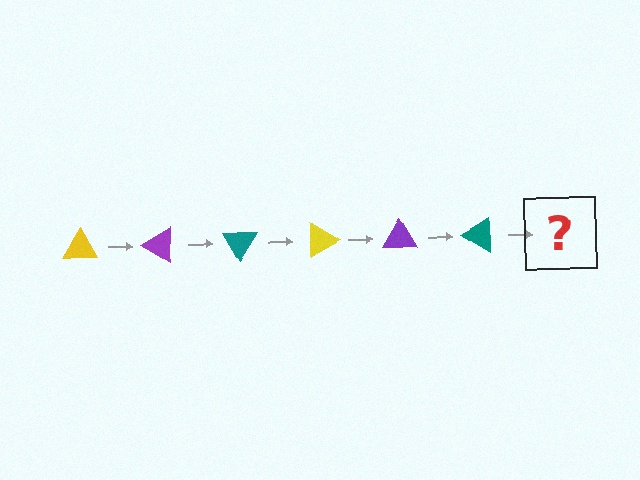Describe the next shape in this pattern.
It should be a yellow triangle, rotated 180 degrees from the start.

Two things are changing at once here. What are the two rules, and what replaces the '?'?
The two rules are that it rotates 30 degrees each step and the color cycles through yellow, purple, and teal. The '?' should be a yellow triangle, rotated 180 degrees from the start.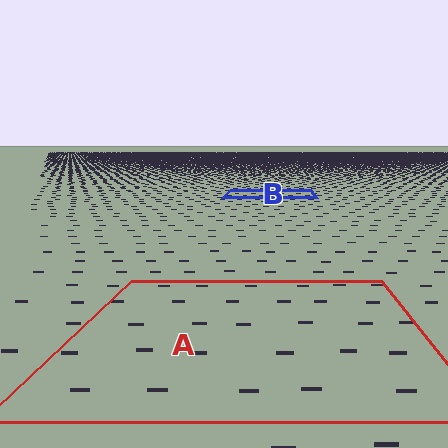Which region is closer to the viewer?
Region A is closer. The texture elements there are larger and more spread out.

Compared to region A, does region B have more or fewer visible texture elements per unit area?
Region B has more texture elements per unit area — they are packed more densely because it is farther away.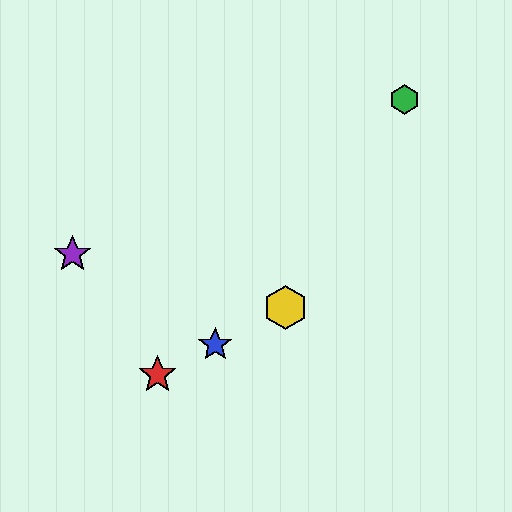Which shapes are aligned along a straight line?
The red star, the blue star, the yellow hexagon are aligned along a straight line.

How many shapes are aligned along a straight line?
3 shapes (the red star, the blue star, the yellow hexagon) are aligned along a straight line.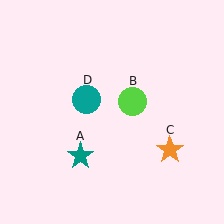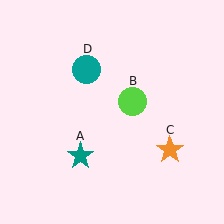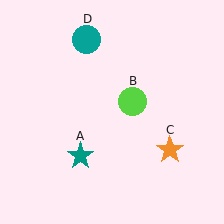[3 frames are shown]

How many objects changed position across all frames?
1 object changed position: teal circle (object D).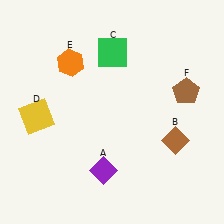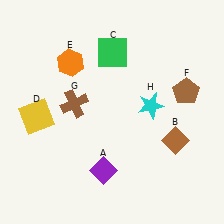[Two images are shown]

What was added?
A brown cross (G), a cyan star (H) were added in Image 2.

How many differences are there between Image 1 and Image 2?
There are 2 differences between the two images.